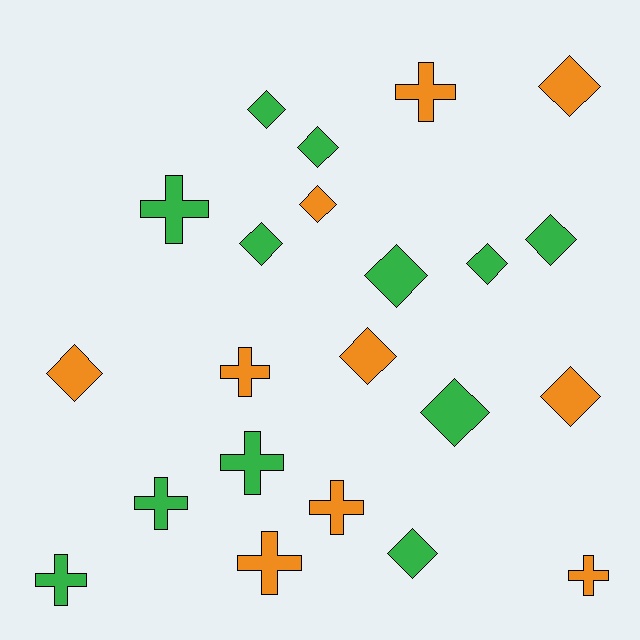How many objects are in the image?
There are 22 objects.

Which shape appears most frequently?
Diamond, with 13 objects.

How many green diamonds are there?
There are 8 green diamonds.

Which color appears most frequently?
Green, with 12 objects.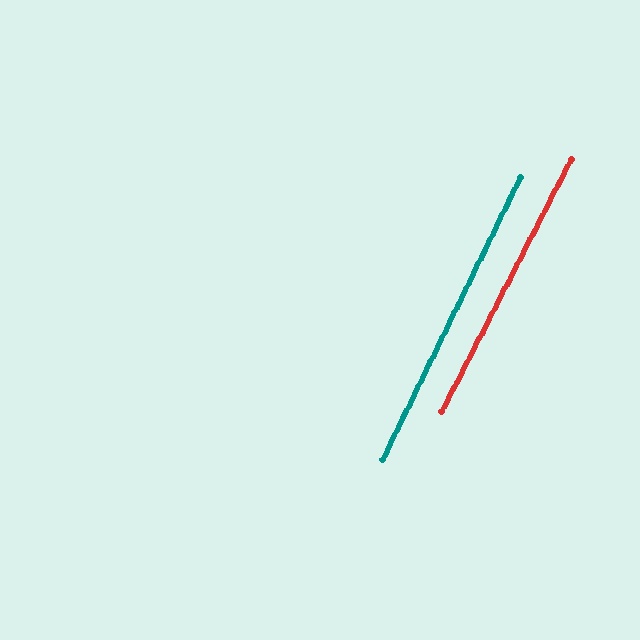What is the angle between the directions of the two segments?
Approximately 1 degree.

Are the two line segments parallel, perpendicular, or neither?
Parallel — their directions differ by only 1.3°.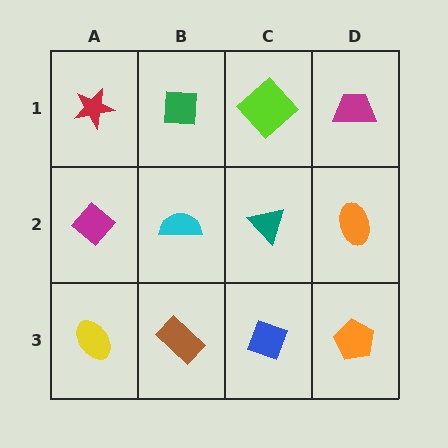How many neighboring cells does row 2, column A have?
3.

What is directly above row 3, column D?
An orange ellipse.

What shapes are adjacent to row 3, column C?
A teal triangle (row 2, column C), a brown rectangle (row 3, column B), an orange pentagon (row 3, column D).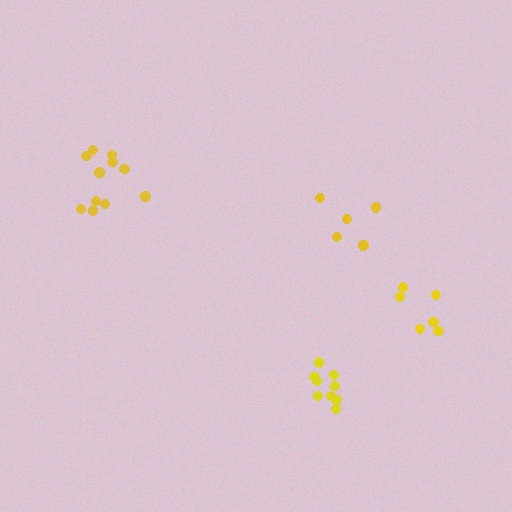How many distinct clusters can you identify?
There are 4 distinct clusters.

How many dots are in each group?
Group 1: 6 dots, Group 2: 11 dots, Group 3: 9 dots, Group 4: 5 dots (31 total).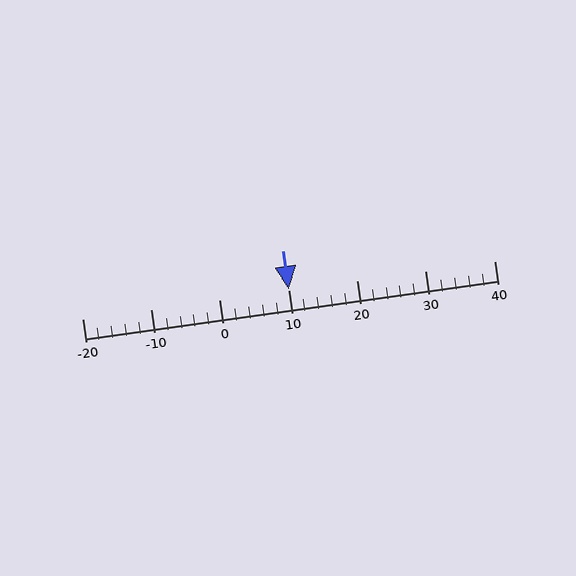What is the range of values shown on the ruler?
The ruler shows values from -20 to 40.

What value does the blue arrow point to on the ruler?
The blue arrow points to approximately 10.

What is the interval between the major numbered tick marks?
The major tick marks are spaced 10 units apart.